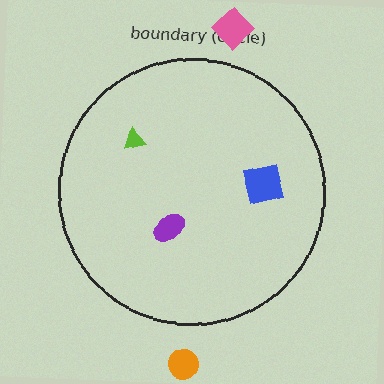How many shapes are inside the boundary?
3 inside, 2 outside.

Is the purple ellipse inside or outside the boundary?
Inside.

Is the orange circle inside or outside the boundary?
Outside.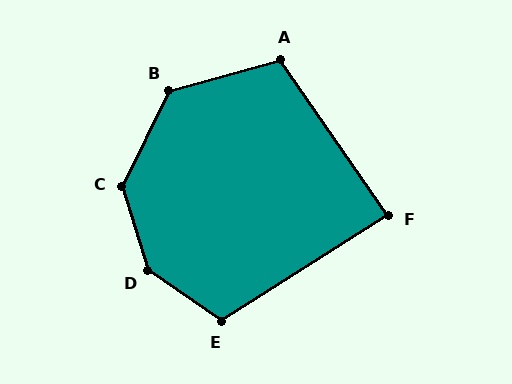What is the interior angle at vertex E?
Approximately 113 degrees (obtuse).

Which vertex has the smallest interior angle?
F, at approximately 88 degrees.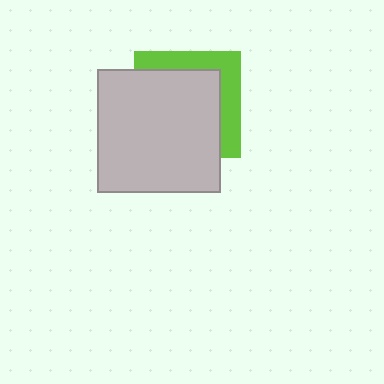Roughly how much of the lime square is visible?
A small part of it is visible (roughly 32%).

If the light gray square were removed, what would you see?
You would see the complete lime square.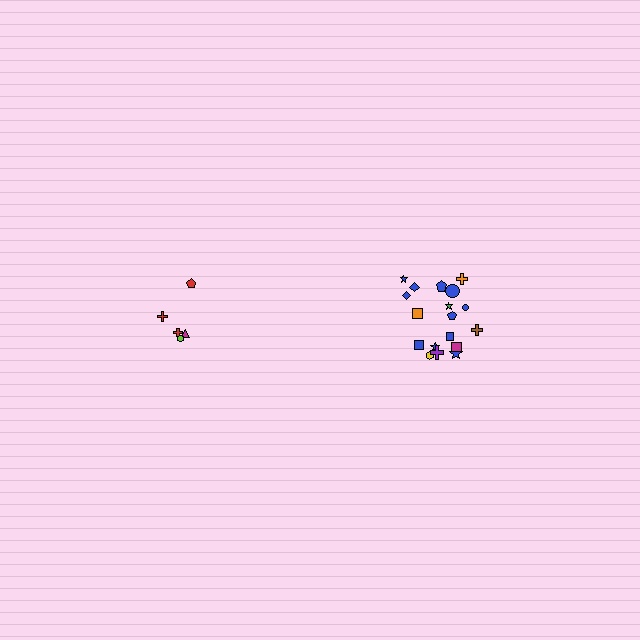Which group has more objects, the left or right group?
The right group.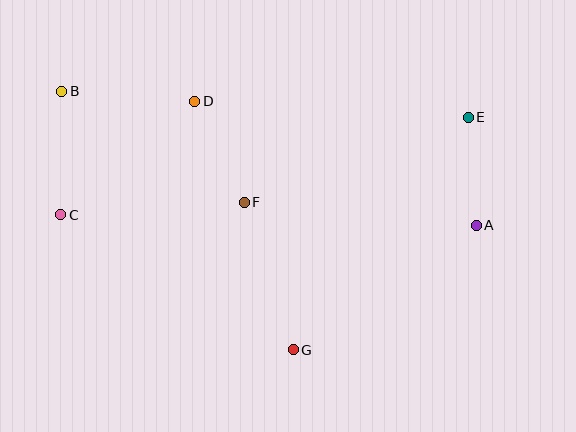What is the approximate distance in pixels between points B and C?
The distance between B and C is approximately 123 pixels.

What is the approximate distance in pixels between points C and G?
The distance between C and G is approximately 269 pixels.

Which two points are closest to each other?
Points A and E are closest to each other.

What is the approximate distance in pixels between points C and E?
The distance between C and E is approximately 419 pixels.